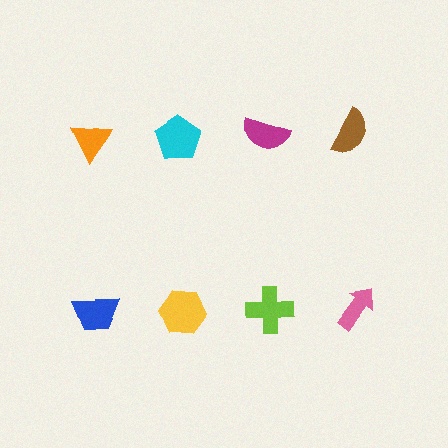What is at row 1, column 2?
A cyan pentagon.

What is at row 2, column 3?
A lime cross.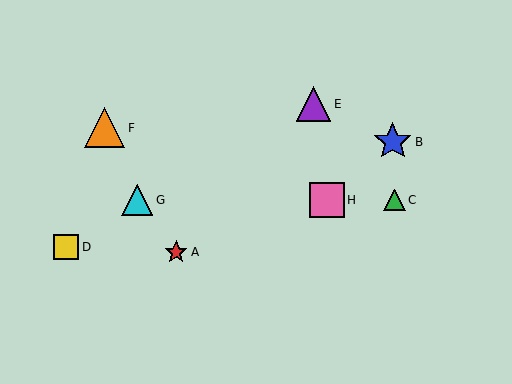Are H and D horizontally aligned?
No, H is at y≈200 and D is at y≈247.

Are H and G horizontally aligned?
Yes, both are at y≈200.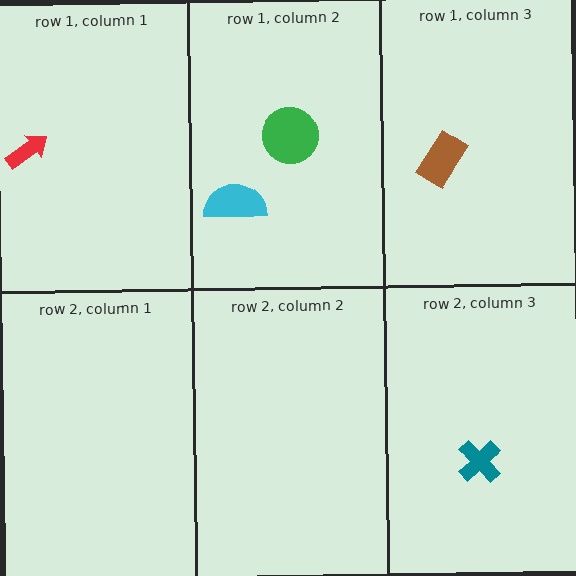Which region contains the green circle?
The row 1, column 2 region.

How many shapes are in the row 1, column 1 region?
1.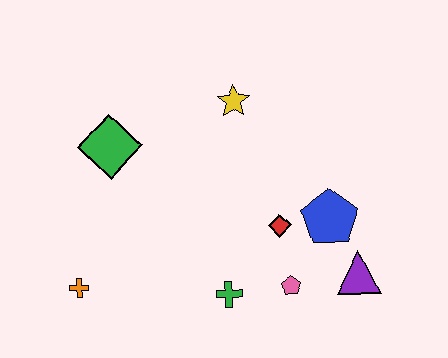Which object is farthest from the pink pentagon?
The green diamond is farthest from the pink pentagon.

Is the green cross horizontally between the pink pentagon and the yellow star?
No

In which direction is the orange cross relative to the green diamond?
The orange cross is below the green diamond.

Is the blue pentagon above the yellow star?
No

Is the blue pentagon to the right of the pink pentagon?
Yes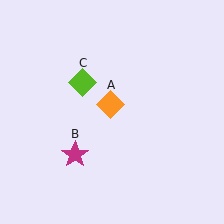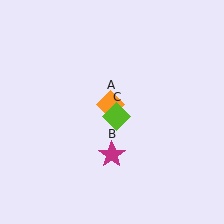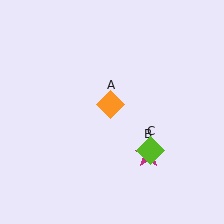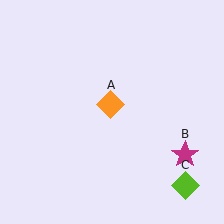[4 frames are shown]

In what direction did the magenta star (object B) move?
The magenta star (object B) moved right.